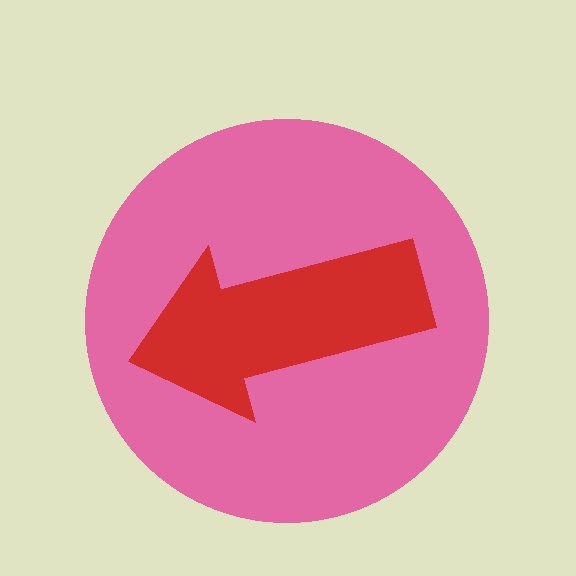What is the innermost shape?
The red arrow.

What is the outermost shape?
The pink circle.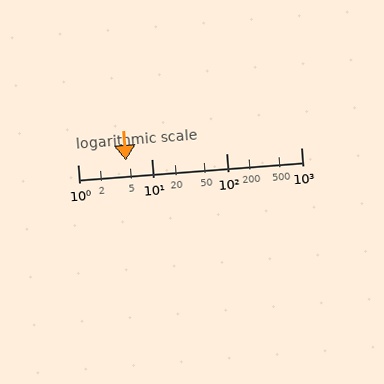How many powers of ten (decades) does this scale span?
The scale spans 3 decades, from 1 to 1000.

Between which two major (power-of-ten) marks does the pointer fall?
The pointer is between 1 and 10.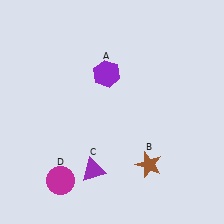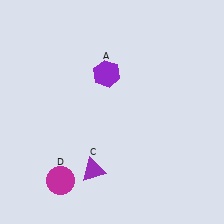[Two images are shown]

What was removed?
The brown star (B) was removed in Image 2.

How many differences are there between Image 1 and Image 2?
There is 1 difference between the two images.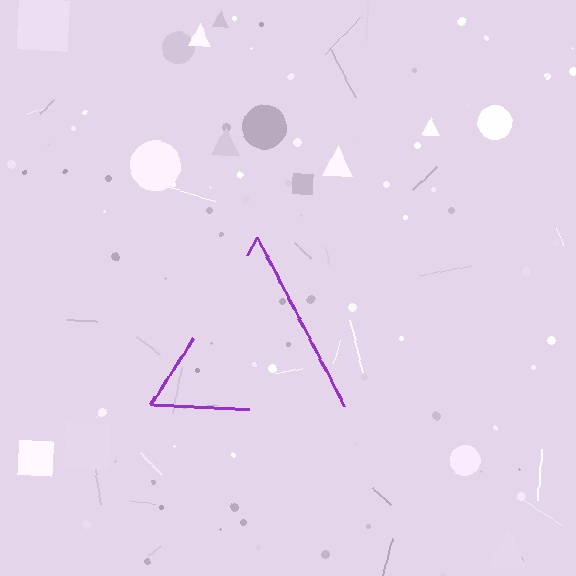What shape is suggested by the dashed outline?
The dashed outline suggests a triangle.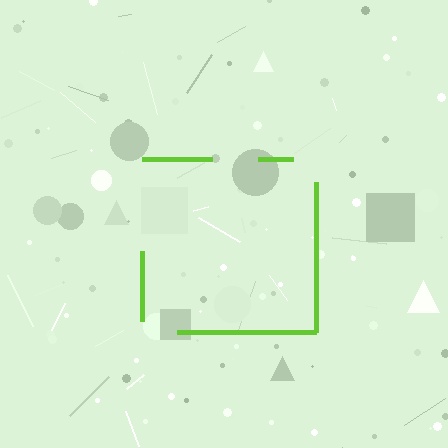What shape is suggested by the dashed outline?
The dashed outline suggests a square.